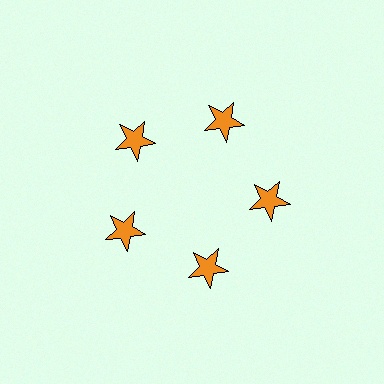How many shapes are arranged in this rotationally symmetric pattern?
There are 5 shapes, arranged in 5 groups of 1.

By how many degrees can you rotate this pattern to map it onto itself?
The pattern maps onto itself every 72 degrees of rotation.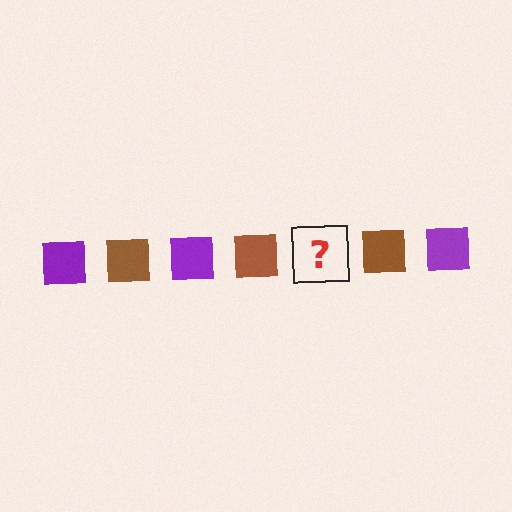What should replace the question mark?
The question mark should be replaced with a purple square.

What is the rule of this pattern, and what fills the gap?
The rule is that the pattern cycles through purple, brown squares. The gap should be filled with a purple square.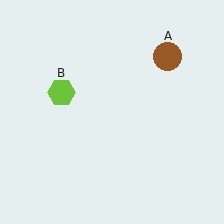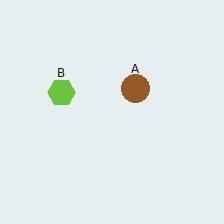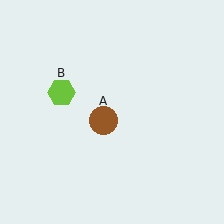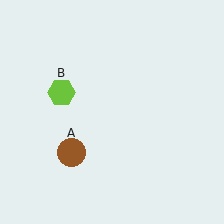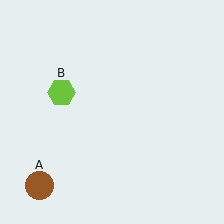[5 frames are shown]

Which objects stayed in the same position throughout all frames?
Lime hexagon (object B) remained stationary.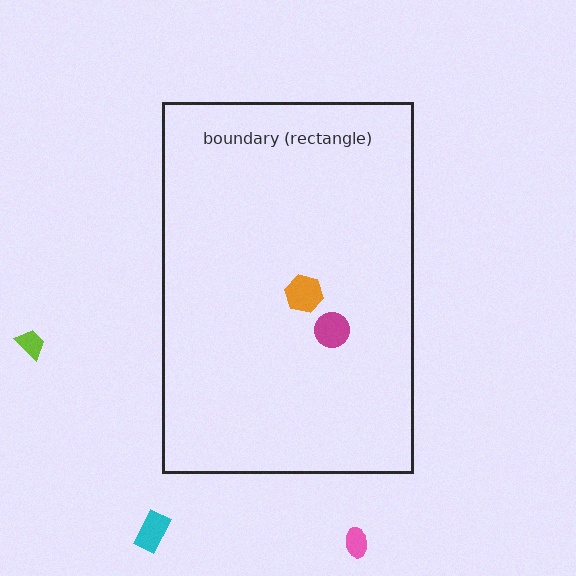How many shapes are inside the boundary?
2 inside, 3 outside.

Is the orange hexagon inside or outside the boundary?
Inside.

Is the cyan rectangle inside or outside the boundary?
Outside.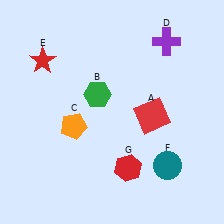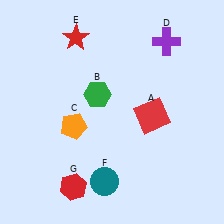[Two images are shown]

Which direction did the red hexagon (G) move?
The red hexagon (G) moved left.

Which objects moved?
The objects that moved are: the red star (E), the teal circle (F), the red hexagon (G).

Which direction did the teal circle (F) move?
The teal circle (F) moved left.